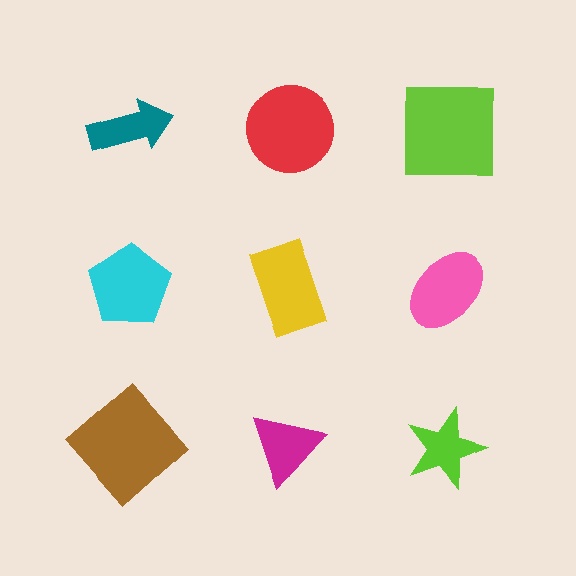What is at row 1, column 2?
A red circle.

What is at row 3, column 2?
A magenta triangle.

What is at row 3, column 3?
A lime star.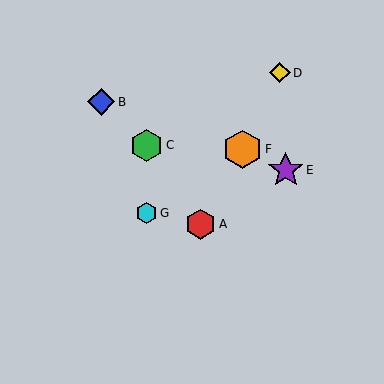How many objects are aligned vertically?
2 objects (C, G) are aligned vertically.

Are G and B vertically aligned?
No, G is at x≈146 and B is at x≈101.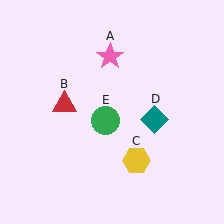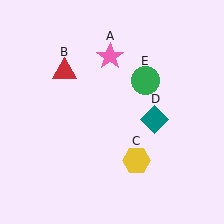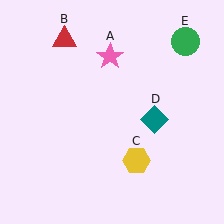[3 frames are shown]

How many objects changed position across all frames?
2 objects changed position: red triangle (object B), green circle (object E).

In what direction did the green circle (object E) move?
The green circle (object E) moved up and to the right.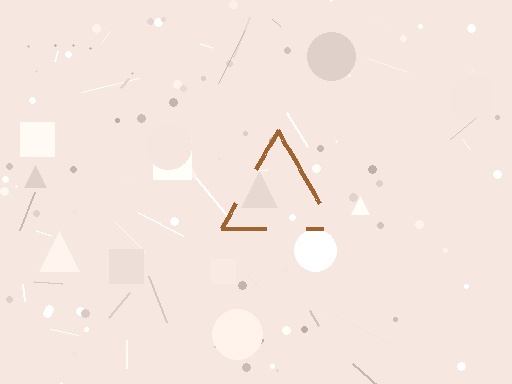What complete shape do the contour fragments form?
The contour fragments form a triangle.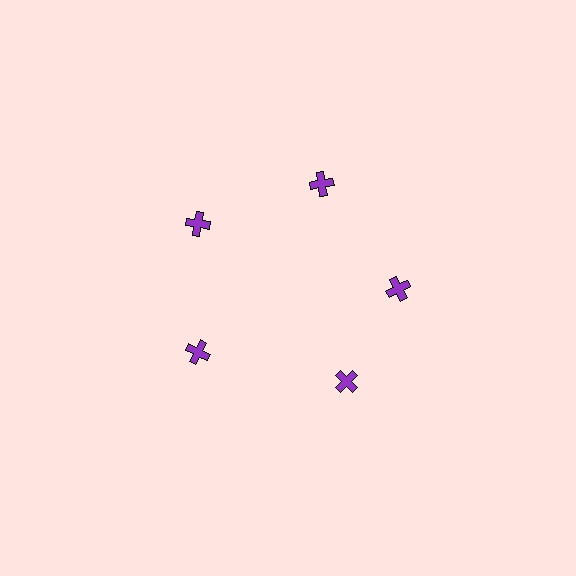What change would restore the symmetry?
The symmetry would be restored by rotating it back into even spacing with its neighbors so that all 5 crosses sit at equal angles and equal distance from the center.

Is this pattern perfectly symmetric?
No. The 5 purple crosses are arranged in a ring, but one element near the 5 o'clock position is rotated out of alignment along the ring, breaking the 5-fold rotational symmetry.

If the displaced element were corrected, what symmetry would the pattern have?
It would have 5-fold rotational symmetry — the pattern would map onto itself every 72 degrees.